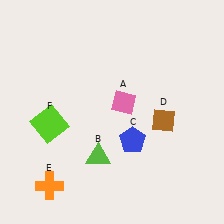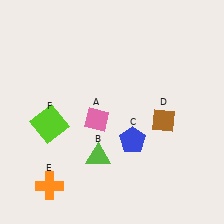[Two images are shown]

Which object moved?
The pink diamond (A) moved left.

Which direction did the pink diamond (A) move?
The pink diamond (A) moved left.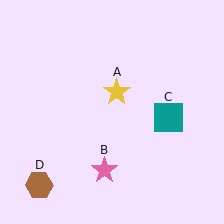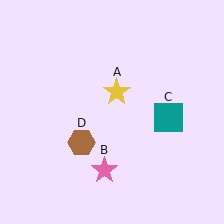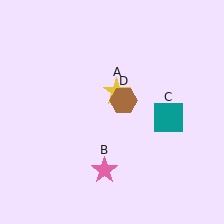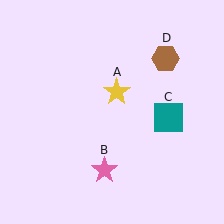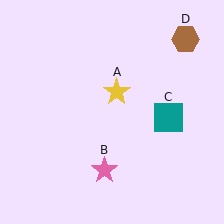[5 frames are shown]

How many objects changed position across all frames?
1 object changed position: brown hexagon (object D).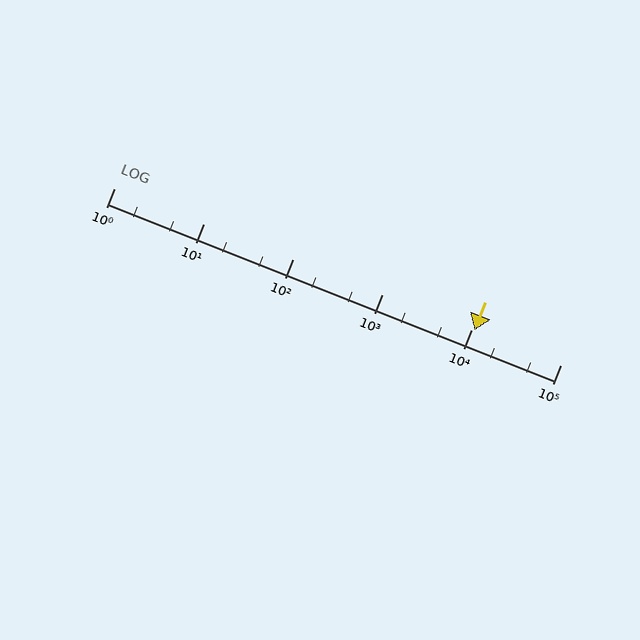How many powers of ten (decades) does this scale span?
The scale spans 5 decades, from 1 to 100000.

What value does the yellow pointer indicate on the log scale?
The pointer indicates approximately 11000.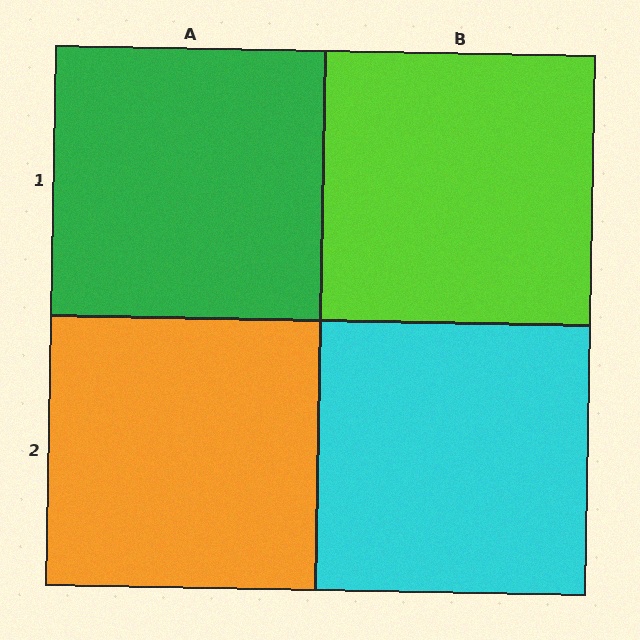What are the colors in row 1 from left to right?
Green, lime.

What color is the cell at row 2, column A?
Orange.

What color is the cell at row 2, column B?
Cyan.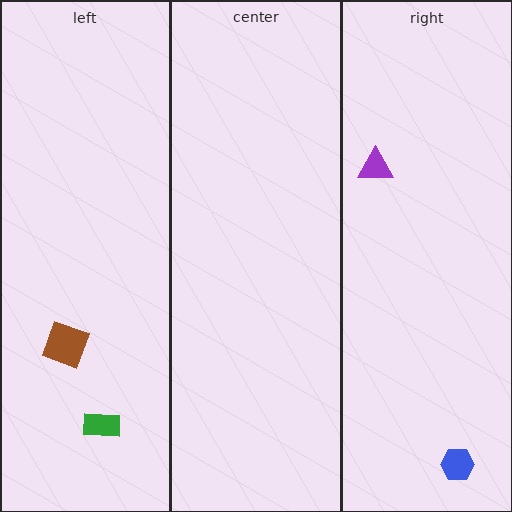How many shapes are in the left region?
2.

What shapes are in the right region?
The blue hexagon, the purple triangle.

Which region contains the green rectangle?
The left region.